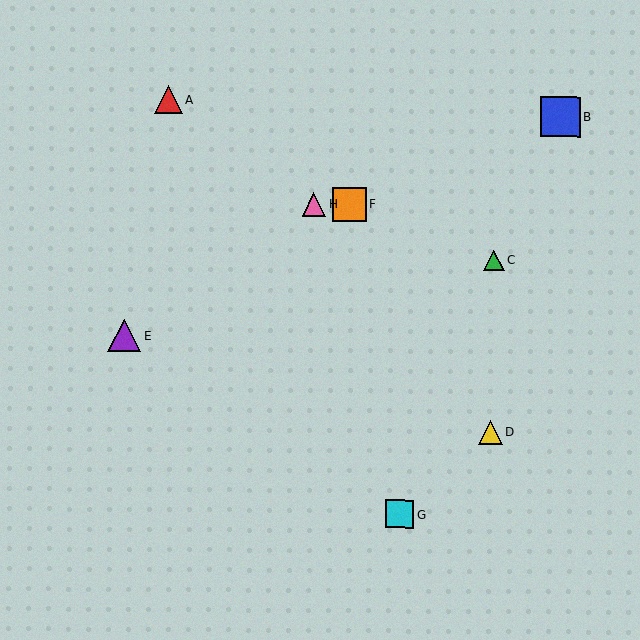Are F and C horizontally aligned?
No, F is at y≈204 and C is at y≈260.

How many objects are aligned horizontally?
2 objects (F, H) are aligned horizontally.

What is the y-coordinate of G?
Object G is at y≈514.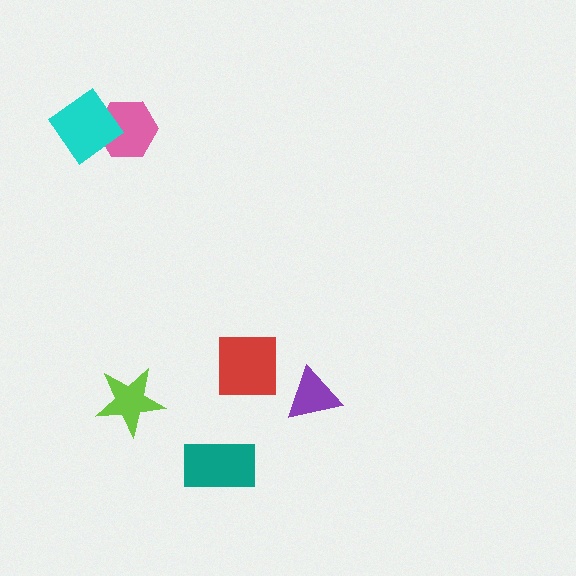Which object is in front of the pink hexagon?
The cyan diamond is in front of the pink hexagon.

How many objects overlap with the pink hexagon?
1 object overlaps with the pink hexagon.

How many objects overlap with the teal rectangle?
0 objects overlap with the teal rectangle.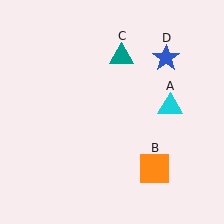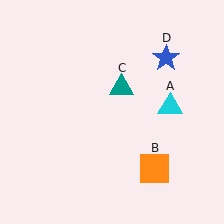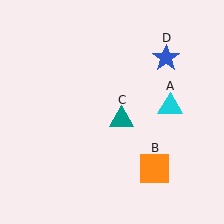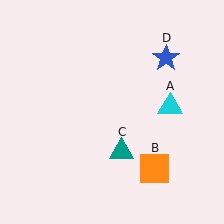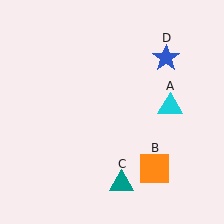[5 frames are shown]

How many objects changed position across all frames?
1 object changed position: teal triangle (object C).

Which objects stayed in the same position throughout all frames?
Cyan triangle (object A) and orange square (object B) and blue star (object D) remained stationary.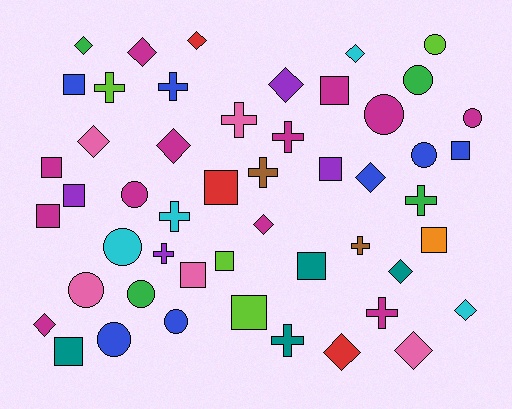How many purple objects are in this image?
There are 4 purple objects.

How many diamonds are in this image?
There are 14 diamonds.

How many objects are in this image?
There are 50 objects.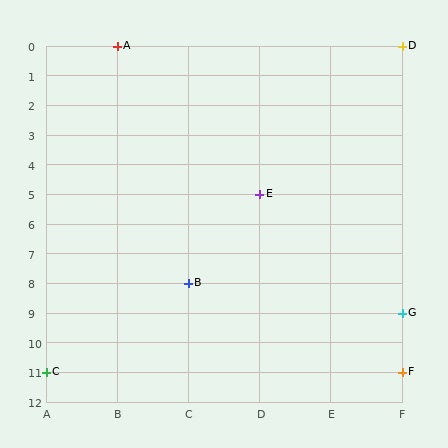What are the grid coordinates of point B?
Point B is at grid coordinates (C, 8).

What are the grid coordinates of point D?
Point D is at grid coordinates (F, 0).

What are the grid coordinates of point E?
Point E is at grid coordinates (D, 5).